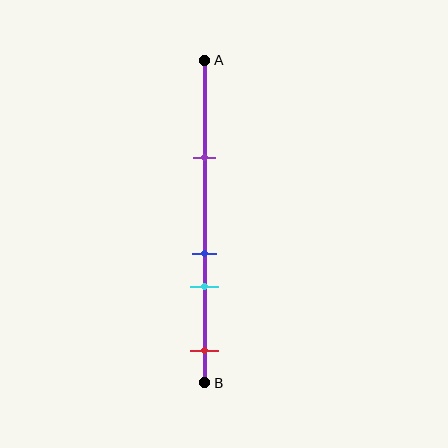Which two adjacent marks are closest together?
The blue and cyan marks are the closest adjacent pair.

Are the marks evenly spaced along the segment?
No, the marks are not evenly spaced.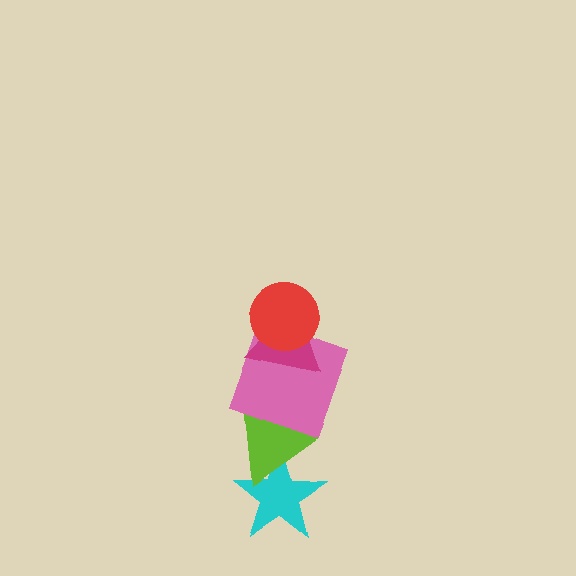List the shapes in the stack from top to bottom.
From top to bottom: the red circle, the magenta triangle, the pink square, the lime triangle, the cyan star.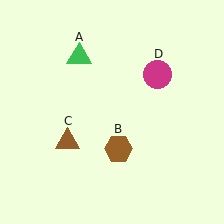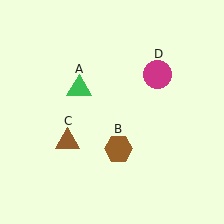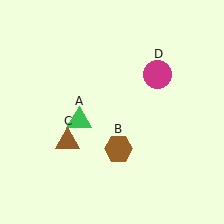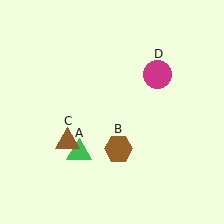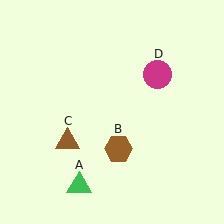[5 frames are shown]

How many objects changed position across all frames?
1 object changed position: green triangle (object A).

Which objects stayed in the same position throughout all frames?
Brown hexagon (object B) and brown triangle (object C) and magenta circle (object D) remained stationary.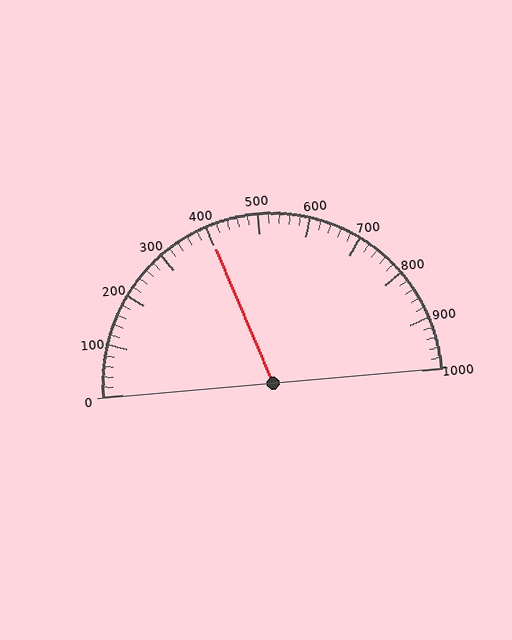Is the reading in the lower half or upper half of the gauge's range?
The reading is in the lower half of the range (0 to 1000).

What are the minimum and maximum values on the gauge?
The gauge ranges from 0 to 1000.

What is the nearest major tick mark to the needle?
The nearest major tick mark is 400.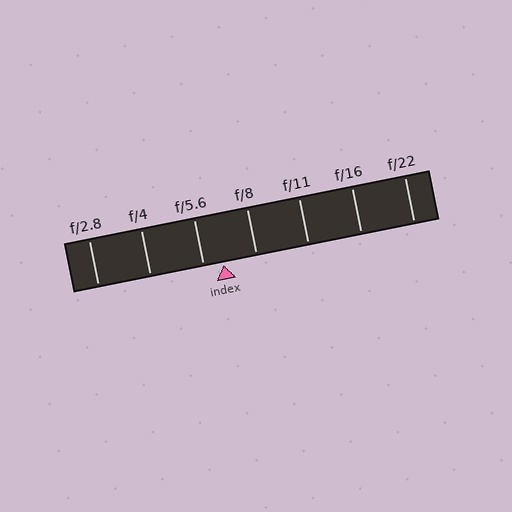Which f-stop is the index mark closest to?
The index mark is closest to f/5.6.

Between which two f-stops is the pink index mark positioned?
The index mark is between f/5.6 and f/8.